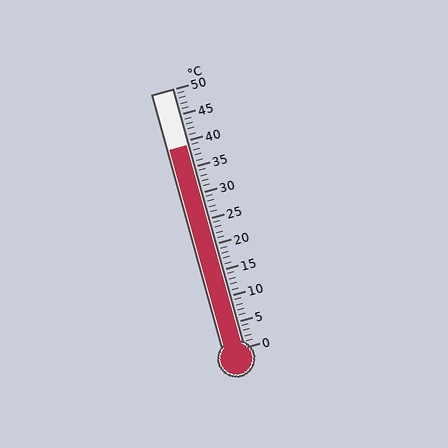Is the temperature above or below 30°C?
The temperature is above 30°C.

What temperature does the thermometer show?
The thermometer shows approximately 39°C.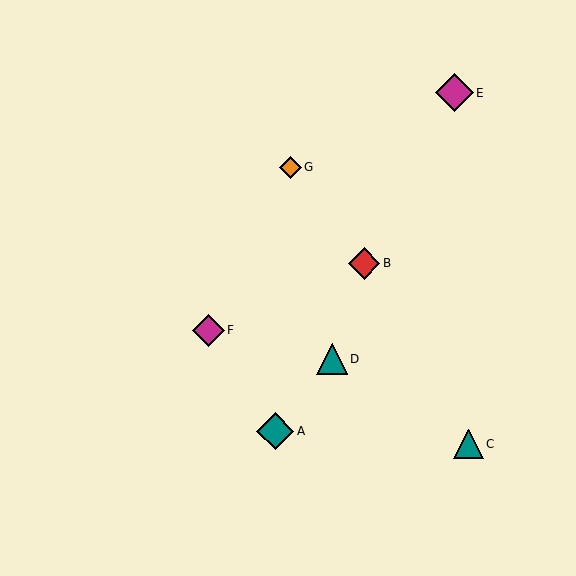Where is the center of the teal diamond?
The center of the teal diamond is at (275, 431).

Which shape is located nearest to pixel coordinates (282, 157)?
The orange diamond (labeled G) at (290, 167) is nearest to that location.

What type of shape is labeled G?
Shape G is an orange diamond.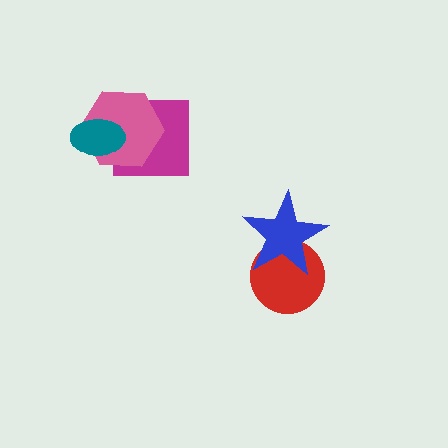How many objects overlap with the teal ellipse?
2 objects overlap with the teal ellipse.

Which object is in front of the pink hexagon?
The teal ellipse is in front of the pink hexagon.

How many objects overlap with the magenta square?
2 objects overlap with the magenta square.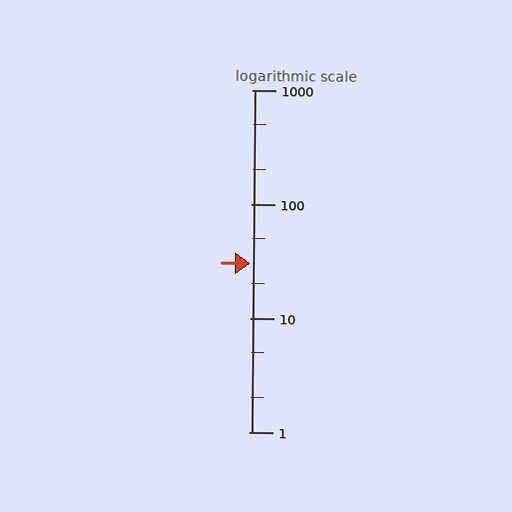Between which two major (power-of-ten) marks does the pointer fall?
The pointer is between 10 and 100.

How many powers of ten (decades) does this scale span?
The scale spans 3 decades, from 1 to 1000.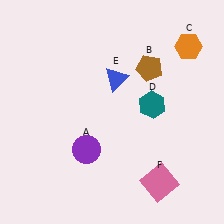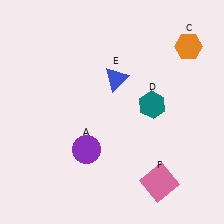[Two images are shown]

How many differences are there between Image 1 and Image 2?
There is 1 difference between the two images.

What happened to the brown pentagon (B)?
The brown pentagon (B) was removed in Image 2. It was in the top-right area of Image 1.